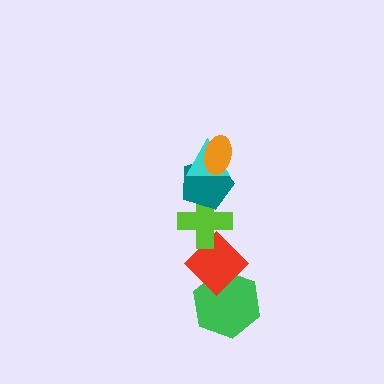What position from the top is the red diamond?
The red diamond is 5th from the top.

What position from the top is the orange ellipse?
The orange ellipse is 1st from the top.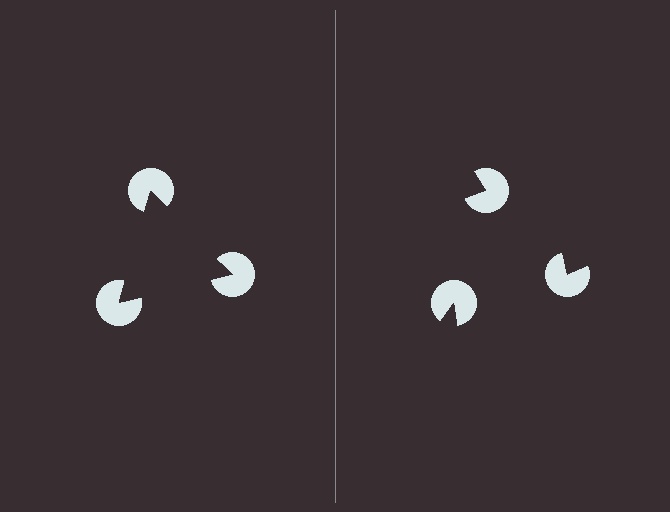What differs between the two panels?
The pac-man discs are positioned identically on both sides; only the wedge orientations differ. On the left they align to a triangle; on the right they are misaligned.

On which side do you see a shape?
An illusory triangle appears on the left side. On the right side the wedge cuts are rotated, so no coherent shape forms.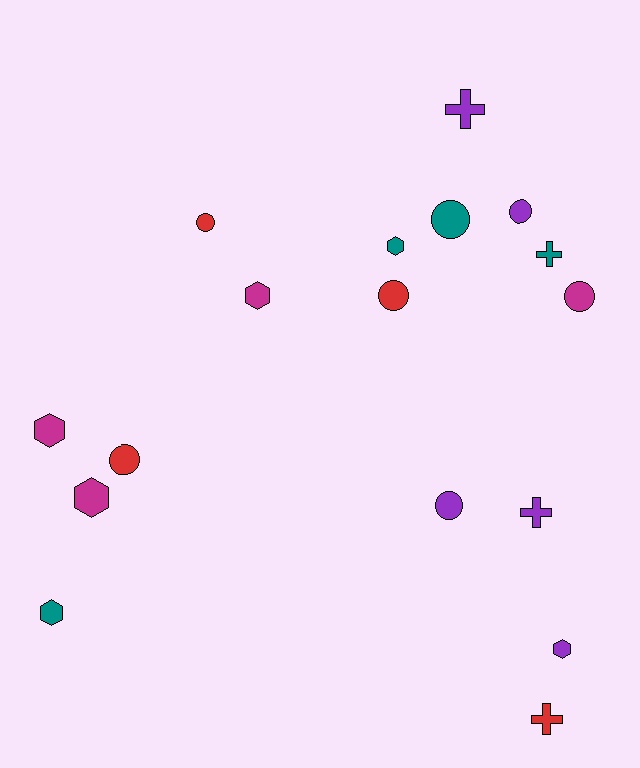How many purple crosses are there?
There are 2 purple crosses.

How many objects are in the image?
There are 17 objects.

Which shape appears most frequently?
Circle, with 7 objects.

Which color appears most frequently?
Purple, with 5 objects.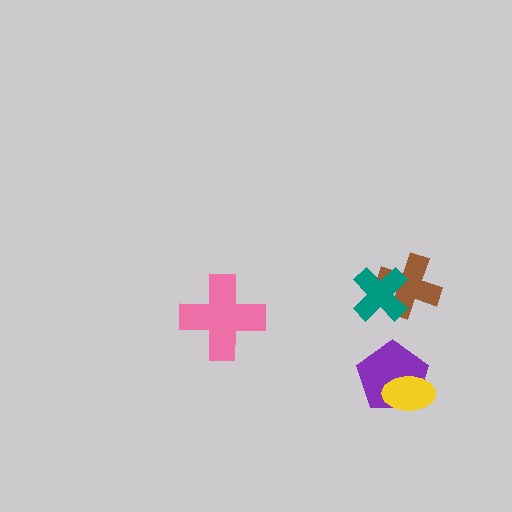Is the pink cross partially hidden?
No, no other shape covers it.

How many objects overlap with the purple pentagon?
1 object overlaps with the purple pentagon.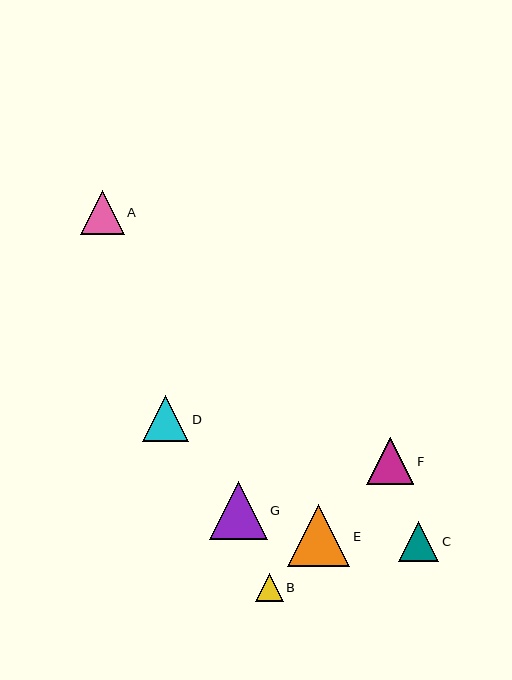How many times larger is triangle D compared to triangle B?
Triangle D is approximately 1.6 times the size of triangle B.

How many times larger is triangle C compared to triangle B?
Triangle C is approximately 1.4 times the size of triangle B.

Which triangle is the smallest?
Triangle B is the smallest with a size of approximately 28 pixels.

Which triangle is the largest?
Triangle E is the largest with a size of approximately 62 pixels.